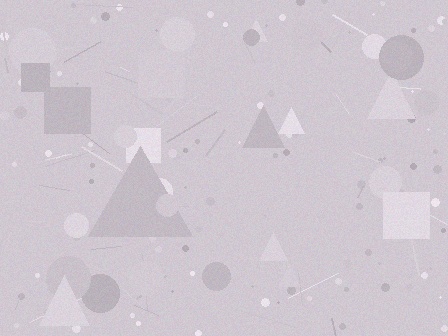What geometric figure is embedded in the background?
A triangle is embedded in the background.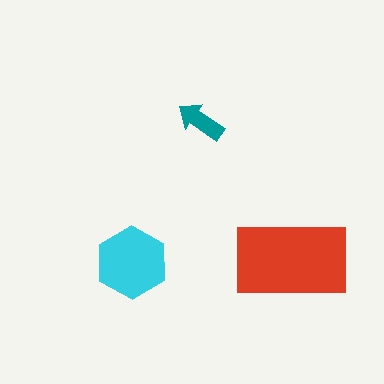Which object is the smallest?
The teal arrow.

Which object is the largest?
The red rectangle.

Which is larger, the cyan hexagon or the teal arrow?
The cyan hexagon.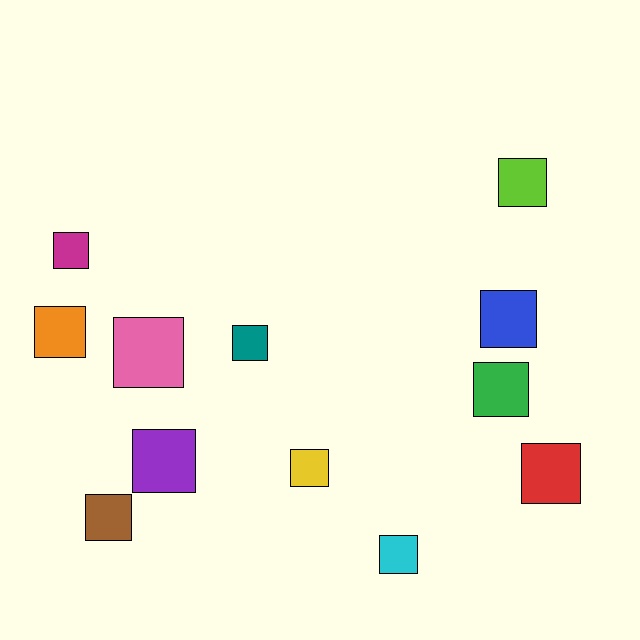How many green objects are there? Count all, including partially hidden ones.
There is 1 green object.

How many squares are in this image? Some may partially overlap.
There are 12 squares.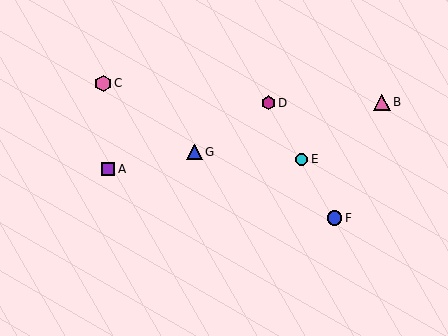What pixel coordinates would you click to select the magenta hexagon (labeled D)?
Click at (268, 103) to select the magenta hexagon D.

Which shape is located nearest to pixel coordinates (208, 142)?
The blue triangle (labeled G) at (195, 152) is nearest to that location.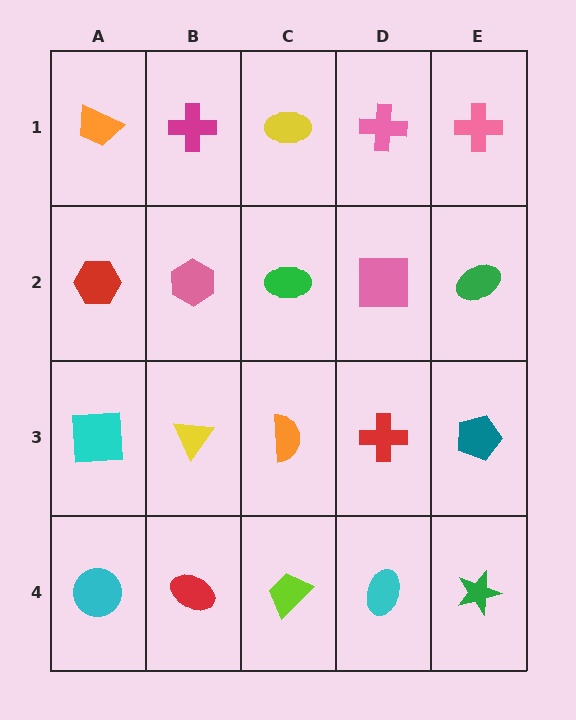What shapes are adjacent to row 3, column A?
A red hexagon (row 2, column A), a cyan circle (row 4, column A), a yellow triangle (row 3, column B).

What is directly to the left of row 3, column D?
An orange semicircle.